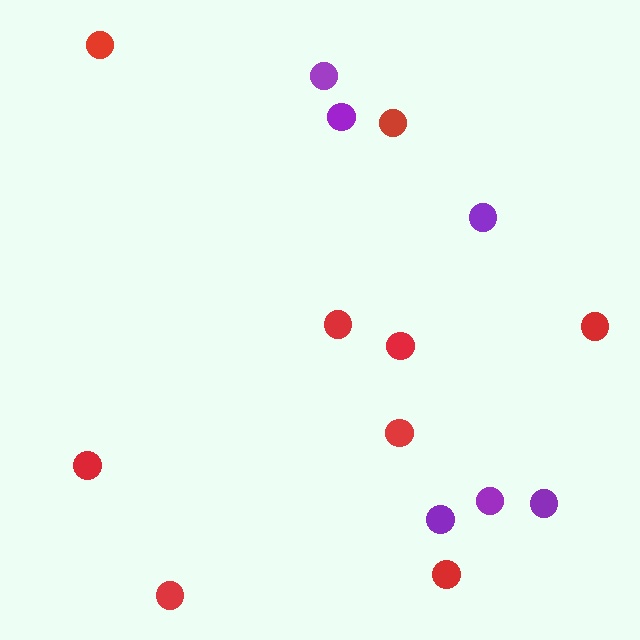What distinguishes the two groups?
There are 2 groups: one group of purple circles (6) and one group of red circles (9).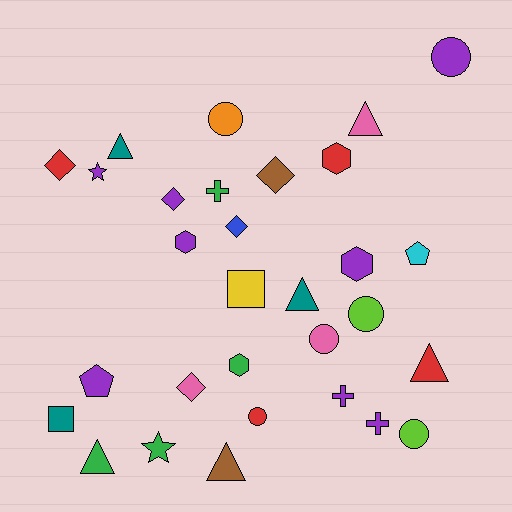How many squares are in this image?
There are 2 squares.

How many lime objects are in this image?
There are 2 lime objects.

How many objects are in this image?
There are 30 objects.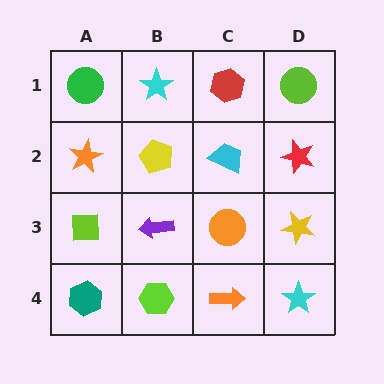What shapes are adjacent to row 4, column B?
A purple arrow (row 3, column B), a teal hexagon (row 4, column A), an orange arrow (row 4, column C).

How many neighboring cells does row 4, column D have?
2.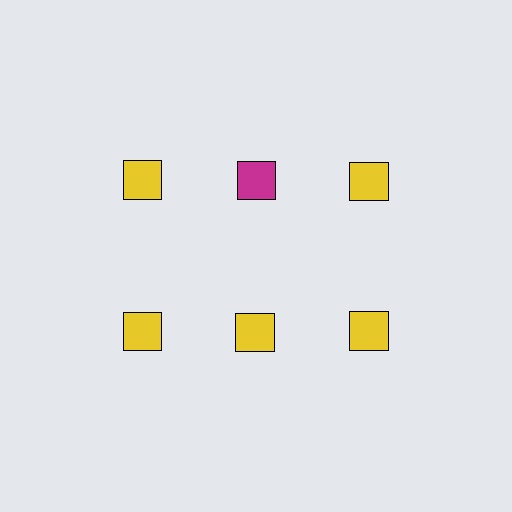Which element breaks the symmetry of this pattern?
The magenta square in the top row, second from left column breaks the symmetry. All other shapes are yellow squares.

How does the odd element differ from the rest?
It has a different color: magenta instead of yellow.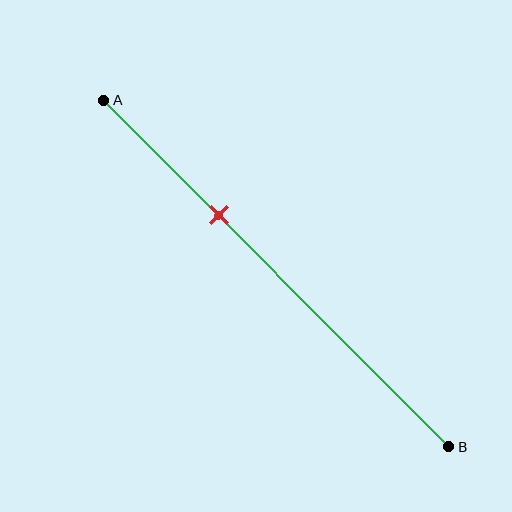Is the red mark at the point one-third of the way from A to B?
Yes, the mark is approximately at the one-third point.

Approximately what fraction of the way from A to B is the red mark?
The red mark is approximately 35% of the way from A to B.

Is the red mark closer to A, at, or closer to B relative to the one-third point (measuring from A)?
The red mark is approximately at the one-third point of segment AB.